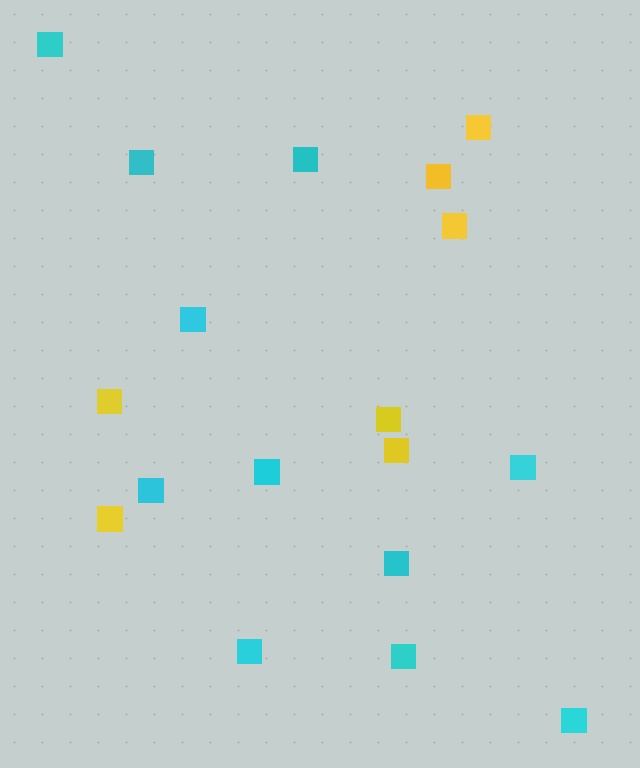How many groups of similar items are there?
There are 2 groups: one group of cyan squares (11) and one group of yellow squares (7).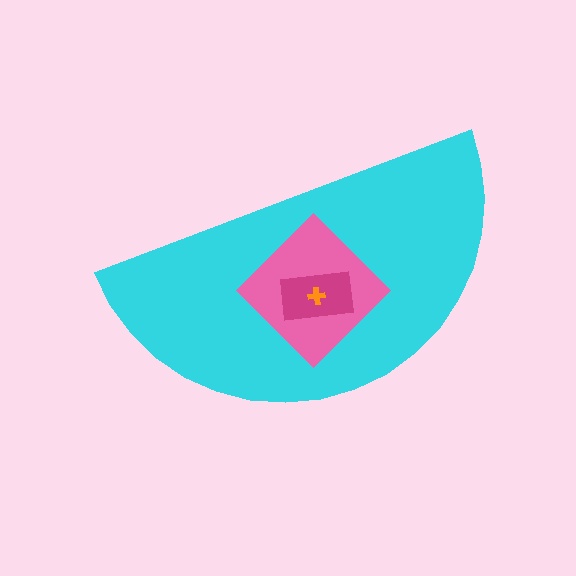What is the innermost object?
The orange cross.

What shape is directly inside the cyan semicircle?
The pink diamond.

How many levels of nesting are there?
4.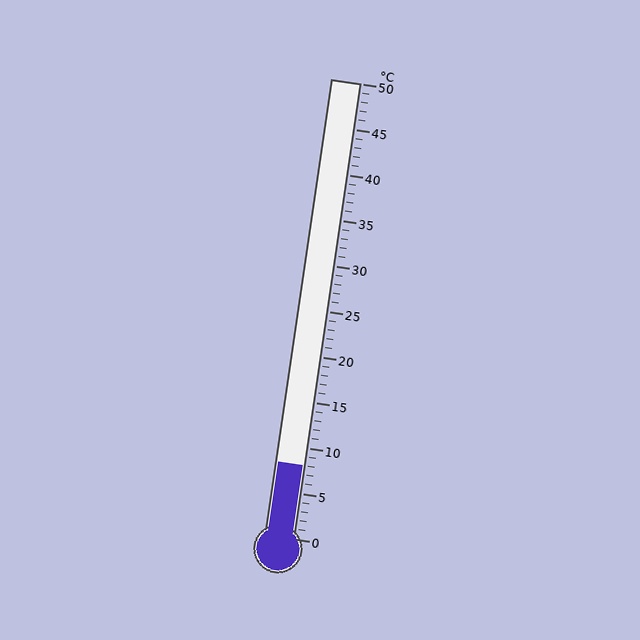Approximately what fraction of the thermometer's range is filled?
The thermometer is filled to approximately 15% of its range.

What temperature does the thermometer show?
The thermometer shows approximately 8°C.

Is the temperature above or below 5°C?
The temperature is above 5°C.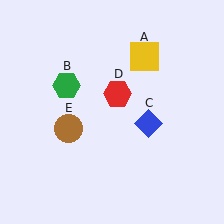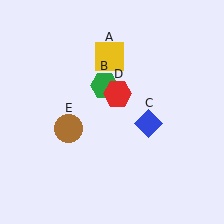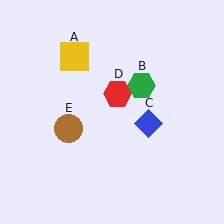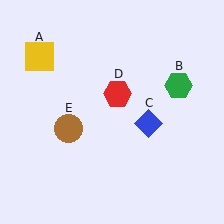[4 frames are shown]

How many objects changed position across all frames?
2 objects changed position: yellow square (object A), green hexagon (object B).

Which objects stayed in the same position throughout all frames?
Blue diamond (object C) and red hexagon (object D) and brown circle (object E) remained stationary.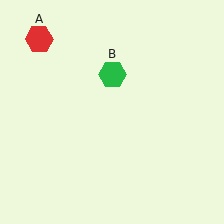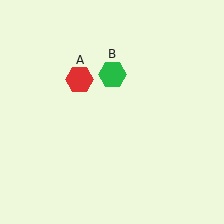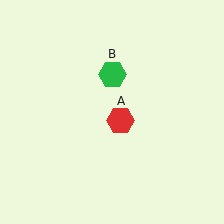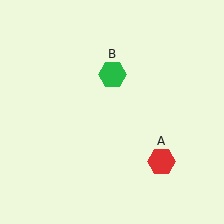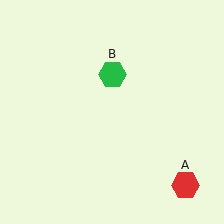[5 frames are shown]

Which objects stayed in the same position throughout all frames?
Green hexagon (object B) remained stationary.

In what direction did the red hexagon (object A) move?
The red hexagon (object A) moved down and to the right.